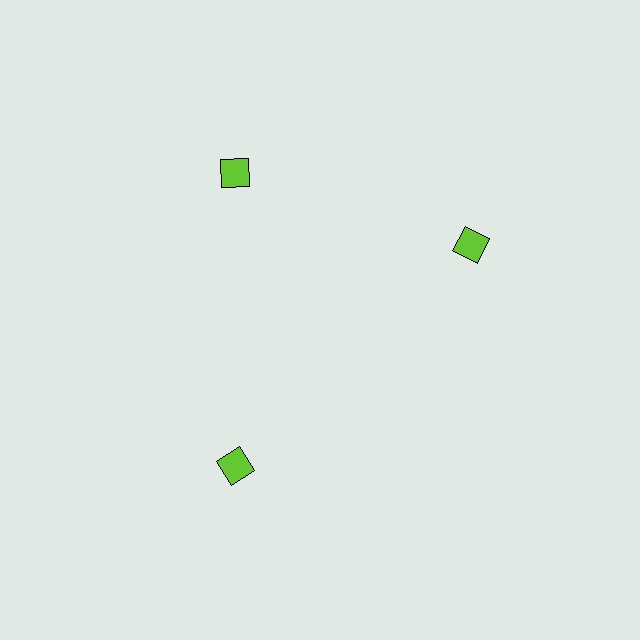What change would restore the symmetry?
The symmetry would be restored by rotating it back into even spacing with its neighbors so that all 3 squares sit at equal angles and equal distance from the center.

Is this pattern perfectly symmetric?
No. The 3 lime squares are arranged in a ring, but one element near the 3 o'clock position is rotated out of alignment along the ring, breaking the 3-fold rotational symmetry.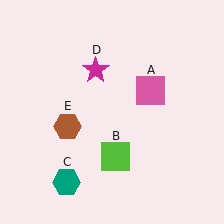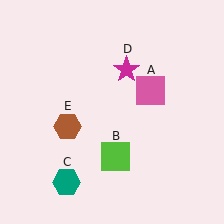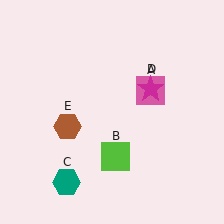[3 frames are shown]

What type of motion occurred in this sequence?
The magenta star (object D) rotated clockwise around the center of the scene.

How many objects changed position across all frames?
1 object changed position: magenta star (object D).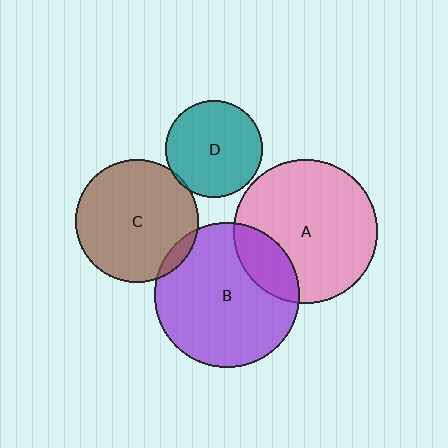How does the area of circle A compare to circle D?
Approximately 2.2 times.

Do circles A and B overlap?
Yes.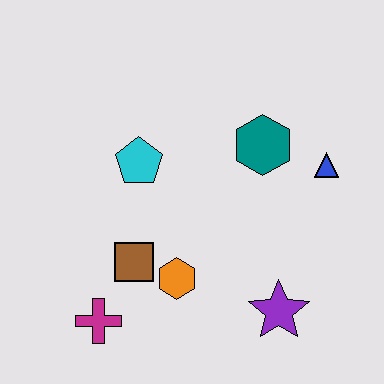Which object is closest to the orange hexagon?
The brown square is closest to the orange hexagon.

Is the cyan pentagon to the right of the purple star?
No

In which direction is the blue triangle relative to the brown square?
The blue triangle is to the right of the brown square.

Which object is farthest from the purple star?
The cyan pentagon is farthest from the purple star.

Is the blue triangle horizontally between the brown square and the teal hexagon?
No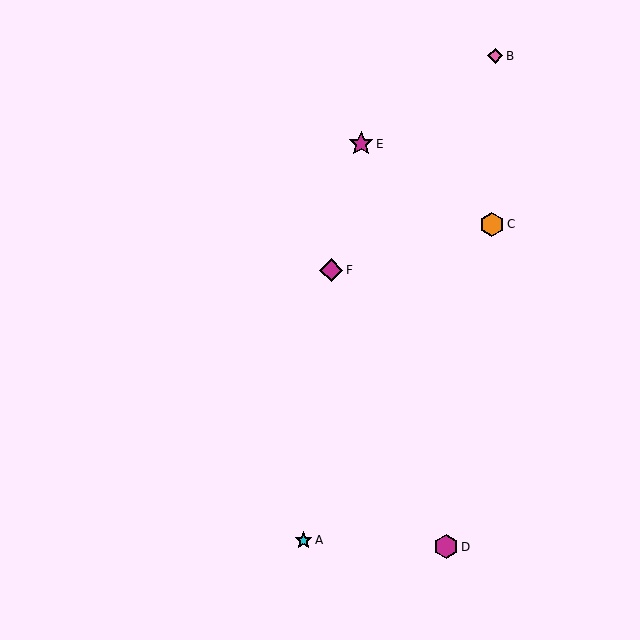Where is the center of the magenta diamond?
The center of the magenta diamond is at (331, 270).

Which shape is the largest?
The orange hexagon (labeled C) is the largest.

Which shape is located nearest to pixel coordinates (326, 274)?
The magenta diamond (labeled F) at (331, 270) is nearest to that location.